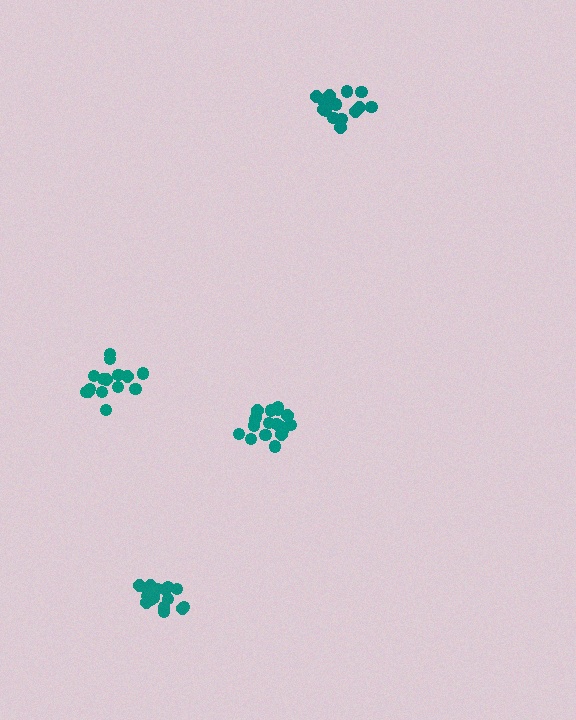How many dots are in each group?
Group 1: 15 dots, Group 2: 18 dots, Group 3: 15 dots, Group 4: 16 dots (64 total).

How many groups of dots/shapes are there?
There are 4 groups.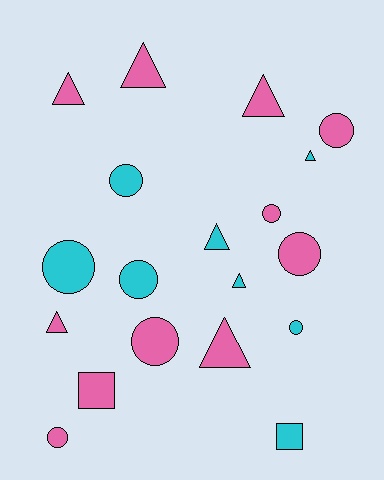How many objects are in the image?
There are 19 objects.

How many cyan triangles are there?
There are 3 cyan triangles.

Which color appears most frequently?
Pink, with 11 objects.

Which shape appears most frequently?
Circle, with 9 objects.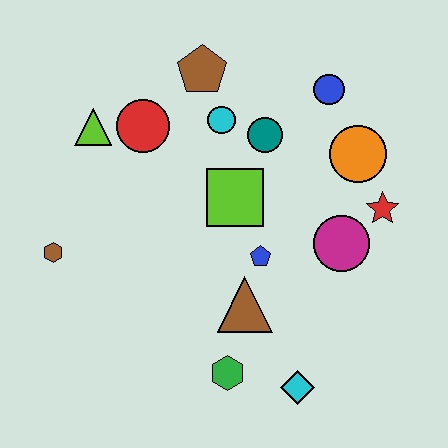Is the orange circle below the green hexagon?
No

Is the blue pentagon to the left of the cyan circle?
No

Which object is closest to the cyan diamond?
The green hexagon is closest to the cyan diamond.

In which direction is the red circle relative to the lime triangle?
The red circle is to the right of the lime triangle.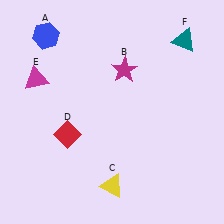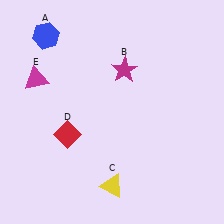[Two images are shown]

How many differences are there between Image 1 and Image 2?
There is 1 difference between the two images.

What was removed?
The teal triangle (F) was removed in Image 2.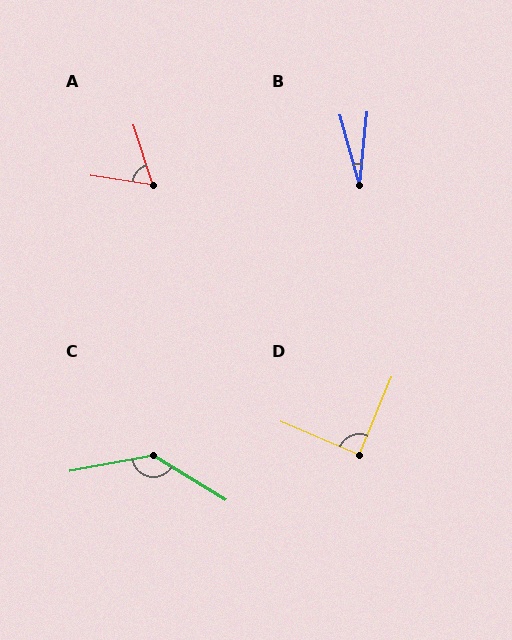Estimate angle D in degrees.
Approximately 89 degrees.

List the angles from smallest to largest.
B (22°), A (63°), D (89°), C (138°).